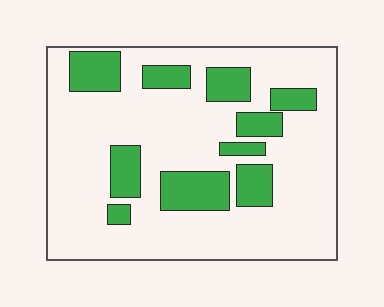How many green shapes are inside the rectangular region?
10.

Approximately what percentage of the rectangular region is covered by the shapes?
Approximately 25%.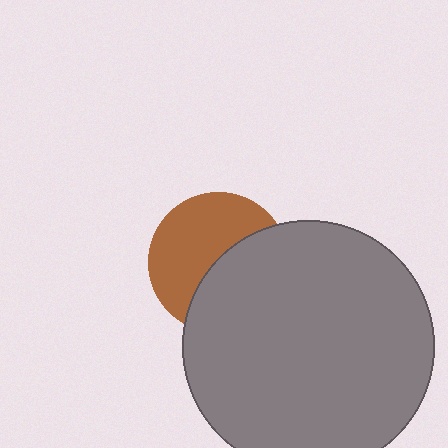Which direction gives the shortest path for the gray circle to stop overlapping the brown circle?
Moving toward the lower-right gives the shortest separation.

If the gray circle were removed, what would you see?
You would see the complete brown circle.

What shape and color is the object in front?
The object in front is a gray circle.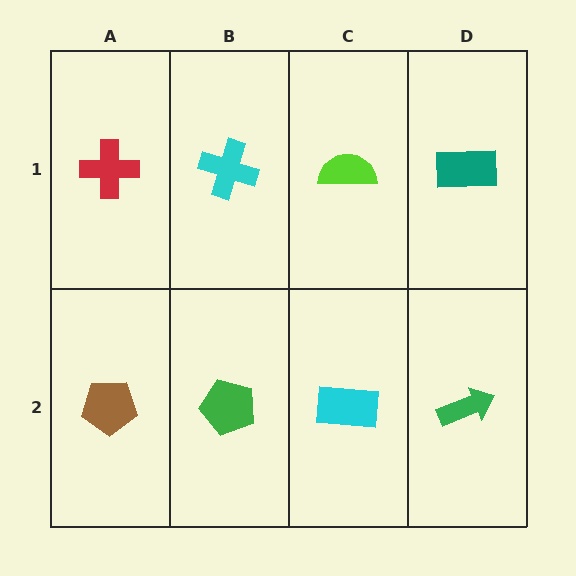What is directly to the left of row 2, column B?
A brown pentagon.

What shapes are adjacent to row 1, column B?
A green pentagon (row 2, column B), a red cross (row 1, column A), a lime semicircle (row 1, column C).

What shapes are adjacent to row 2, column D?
A teal rectangle (row 1, column D), a cyan rectangle (row 2, column C).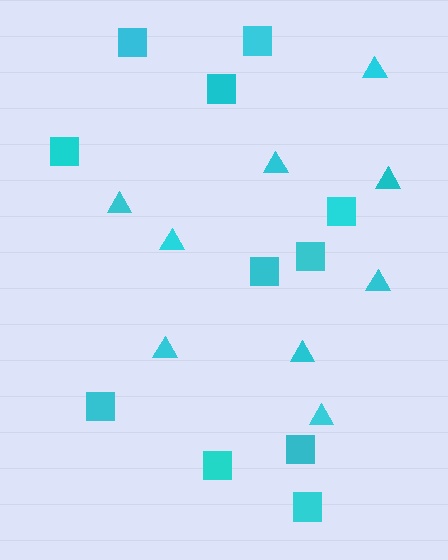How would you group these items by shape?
There are 2 groups: one group of squares (11) and one group of triangles (9).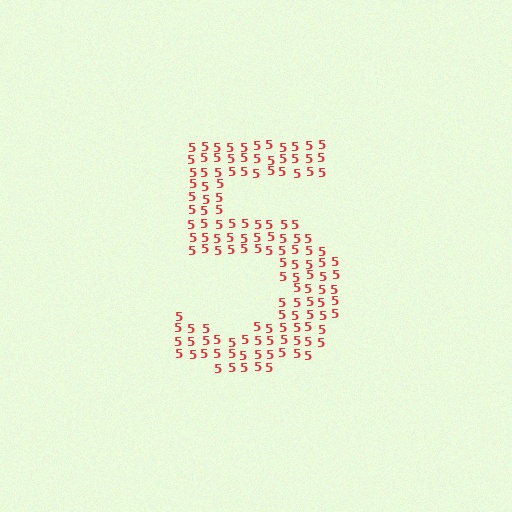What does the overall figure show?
The overall figure shows the digit 5.